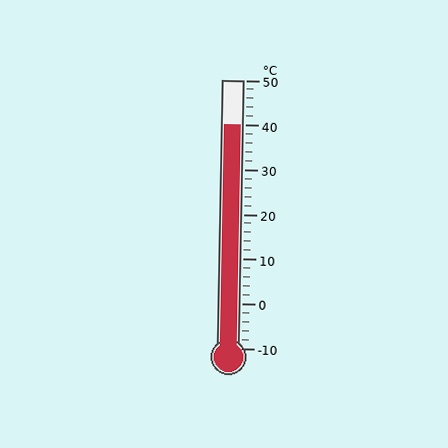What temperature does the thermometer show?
The thermometer shows approximately 40°C.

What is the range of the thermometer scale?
The thermometer scale ranges from -10°C to 50°C.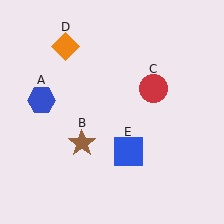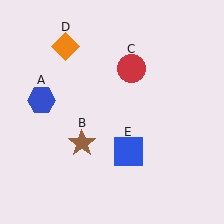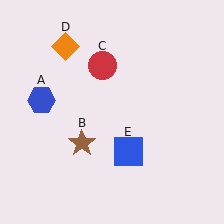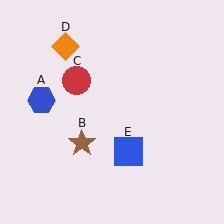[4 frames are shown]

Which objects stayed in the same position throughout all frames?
Blue hexagon (object A) and brown star (object B) and orange diamond (object D) and blue square (object E) remained stationary.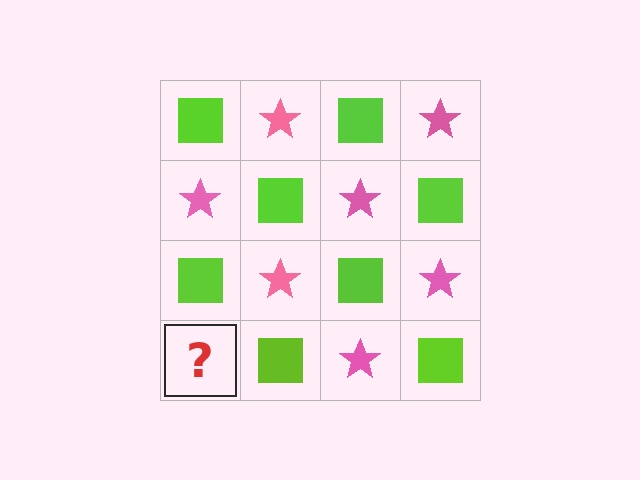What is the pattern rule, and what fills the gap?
The rule is that it alternates lime square and pink star in a checkerboard pattern. The gap should be filled with a pink star.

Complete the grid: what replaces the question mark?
The question mark should be replaced with a pink star.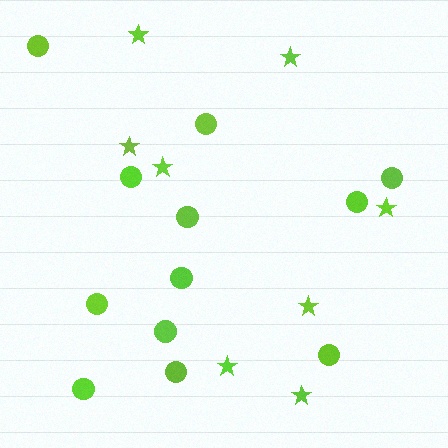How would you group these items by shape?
There are 2 groups: one group of circles (12) and one group of stars (8).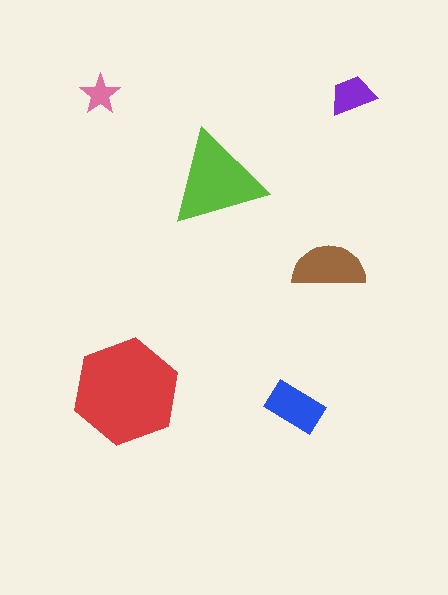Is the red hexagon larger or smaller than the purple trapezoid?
Larger.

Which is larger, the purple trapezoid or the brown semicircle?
The brown semicircle.